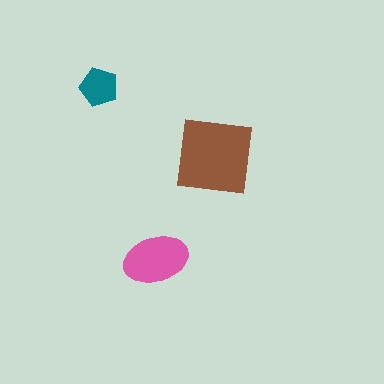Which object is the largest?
The brown square.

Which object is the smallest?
The teal pentagon.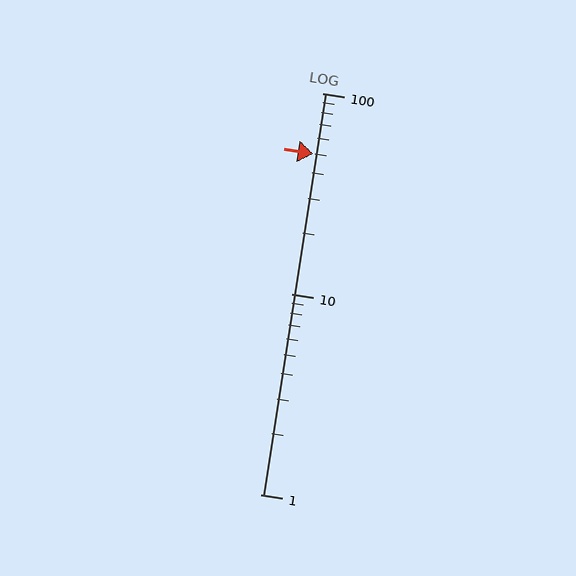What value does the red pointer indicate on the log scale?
The pointer indicates approximately 50.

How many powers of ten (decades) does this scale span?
The scale spans 2 decades, from 1 to 100.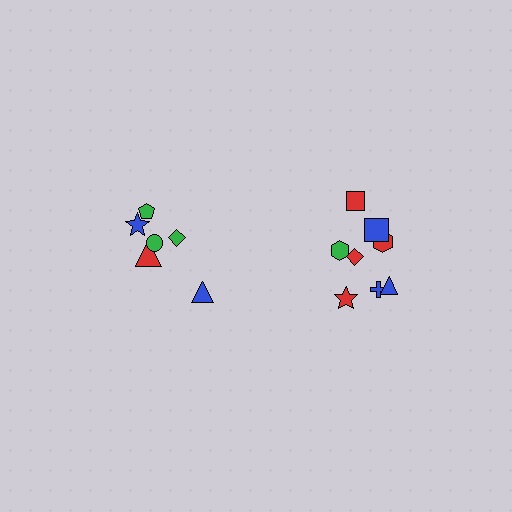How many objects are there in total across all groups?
There are 14 objects.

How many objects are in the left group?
There are 6 objects.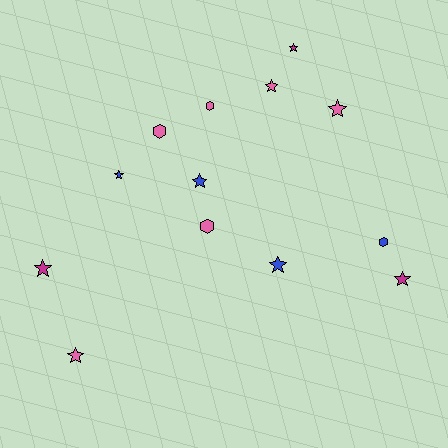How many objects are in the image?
There are 13 objects.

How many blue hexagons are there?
There is 1 blue hexagon.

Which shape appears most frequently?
Star, with 9 objects.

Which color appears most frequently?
Pink, with 6 objects.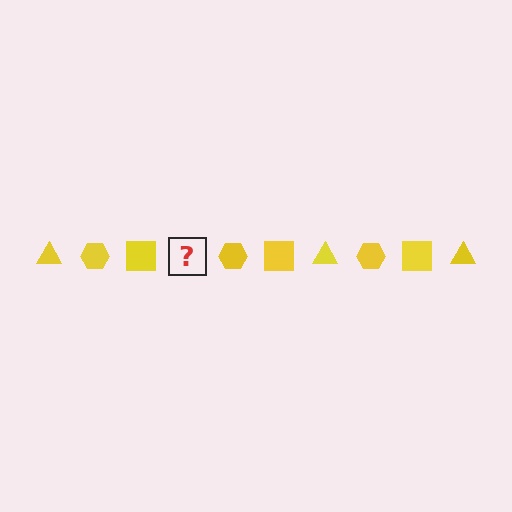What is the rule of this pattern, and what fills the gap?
The rule is that the pattern cycles through triangle, hexagon, square shapes in yellow. The gap should be filled with a yellow triangle.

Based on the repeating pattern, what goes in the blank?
The blank should be a yellow triangle.